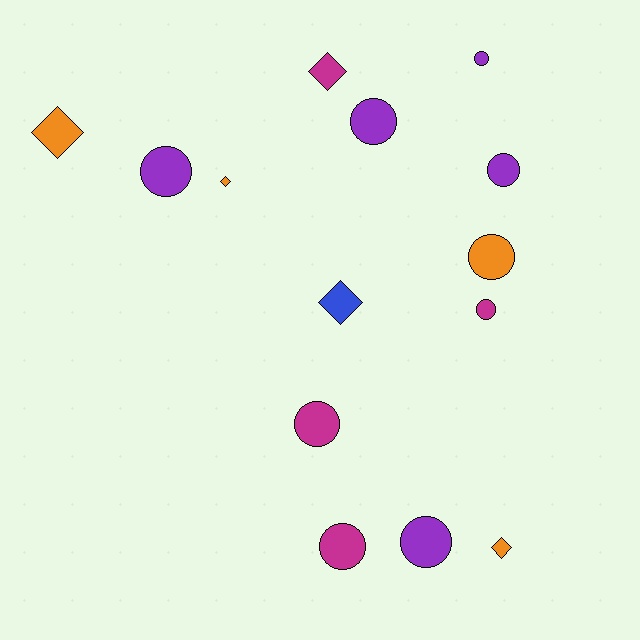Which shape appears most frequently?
Circle, with 9 objects.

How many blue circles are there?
There are no blue circles.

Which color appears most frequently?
Purple, with 5 objects.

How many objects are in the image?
There are 14 objects.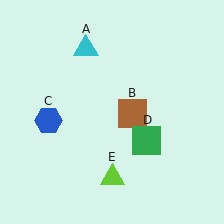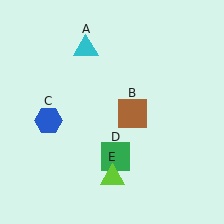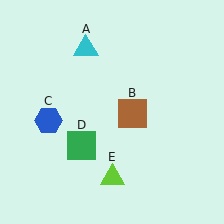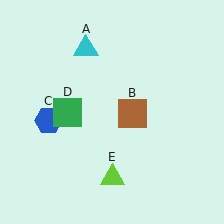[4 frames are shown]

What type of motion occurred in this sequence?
The green square (object D) rotated clockwise around the center of the scene.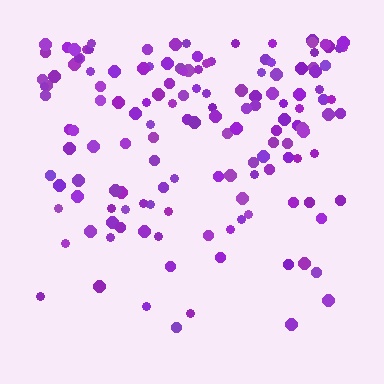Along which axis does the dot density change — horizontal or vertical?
Vertical.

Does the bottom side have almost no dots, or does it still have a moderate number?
Still a moderate number, just noticeably fewer than the top.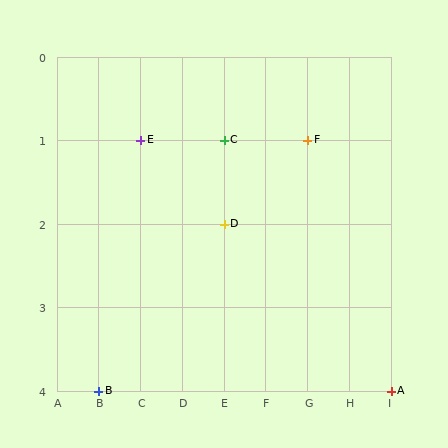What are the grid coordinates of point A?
Point A is at grid coordinates (I, 4).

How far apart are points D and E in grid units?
Points D and E are 2 columns and 1 row apart (about 2.2 grid units diagonally).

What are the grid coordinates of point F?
Point F is at grid coordinates (G, 1).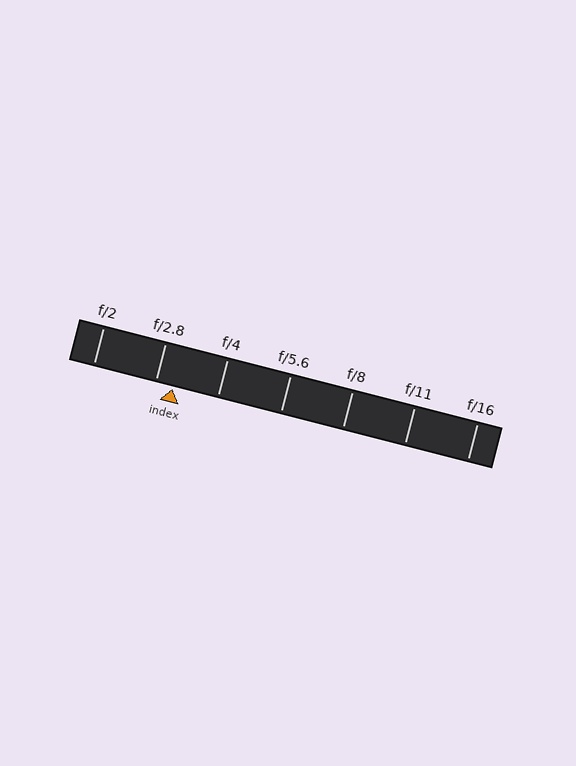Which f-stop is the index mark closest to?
The index mark is closest to f/2.8.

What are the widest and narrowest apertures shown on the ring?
The widest aperture shown is f/2 and the narrowest is f/16.